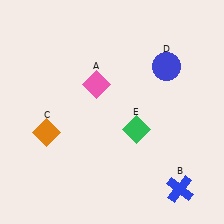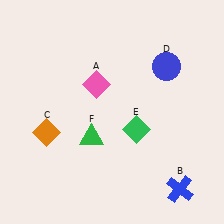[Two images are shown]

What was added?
A green triangle (F) was added in Image 2.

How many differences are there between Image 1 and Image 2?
There is 1 difference between the two images.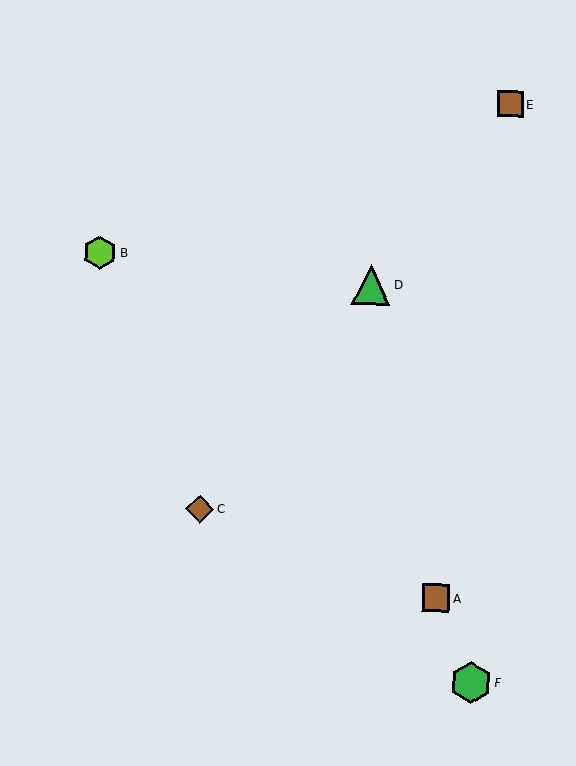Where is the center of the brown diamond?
The center of the brown diamond is at (200, 509).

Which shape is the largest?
The green hexagon (labeled F) is the largest.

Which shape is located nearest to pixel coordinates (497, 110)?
The brown square (labeled E) at (510, 104) is nearest to that location.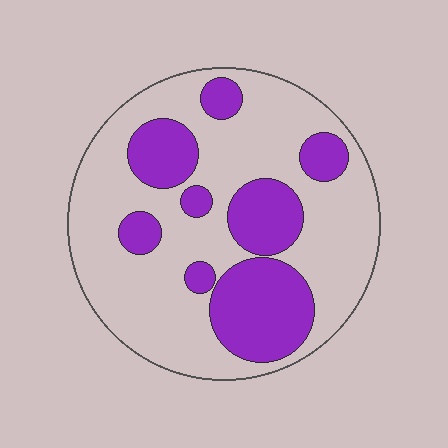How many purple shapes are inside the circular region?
8.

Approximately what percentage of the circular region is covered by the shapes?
Approximately 30%.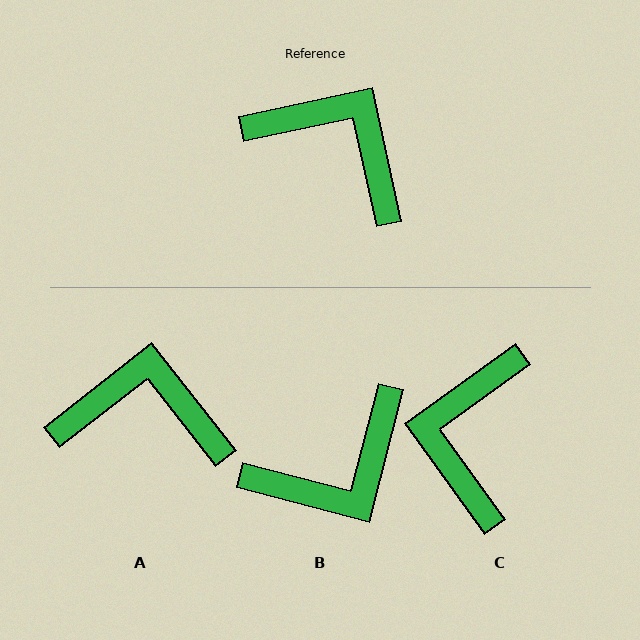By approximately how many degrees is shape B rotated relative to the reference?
Approximately 117 degrees clockwise.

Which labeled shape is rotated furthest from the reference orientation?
B, about 117 degrees away.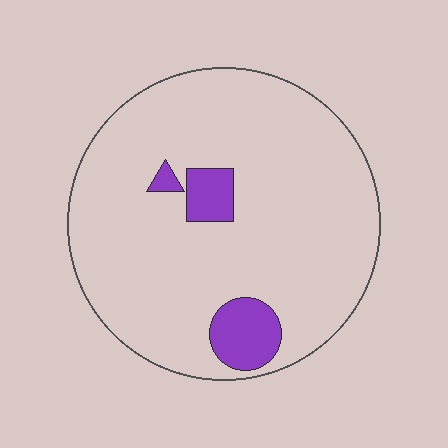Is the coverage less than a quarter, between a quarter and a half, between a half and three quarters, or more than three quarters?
Less than a quarter.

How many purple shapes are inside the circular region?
3.